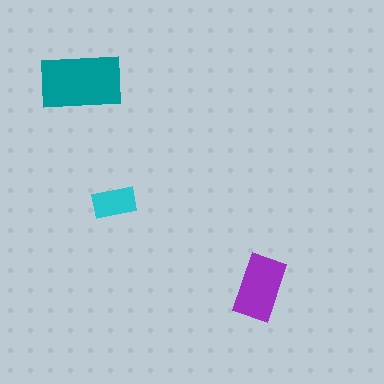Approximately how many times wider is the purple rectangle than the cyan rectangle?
About 1.5 times wider.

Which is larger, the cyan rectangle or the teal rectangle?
The teal one.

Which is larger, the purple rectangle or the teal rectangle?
The teal one.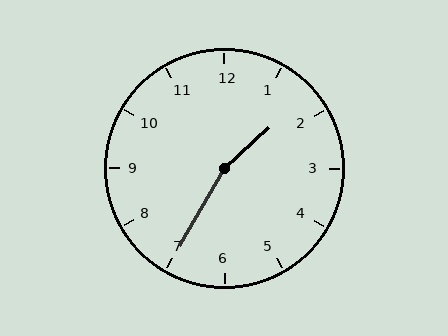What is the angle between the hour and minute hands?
Approximately 162 degrees.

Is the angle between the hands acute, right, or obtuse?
It is obtuse.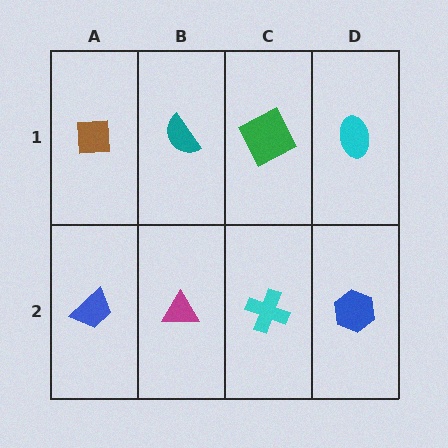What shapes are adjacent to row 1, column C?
A cyan cross (row 2, column C), a teal semicircle (row 1, column B), a cyan ellipse (row 1, column D).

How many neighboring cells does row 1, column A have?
2.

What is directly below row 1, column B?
A magenta triangle.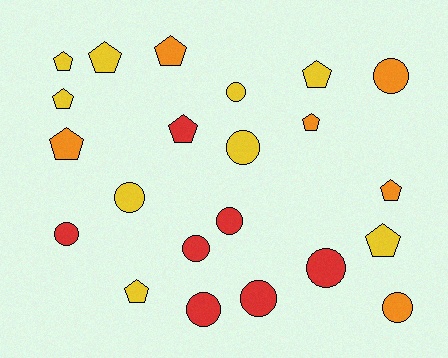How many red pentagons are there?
There is 1 red pentagon.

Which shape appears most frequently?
Pentagon, with 11 objects.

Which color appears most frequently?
Yellow, with 9 objects.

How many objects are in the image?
There are 22 objects.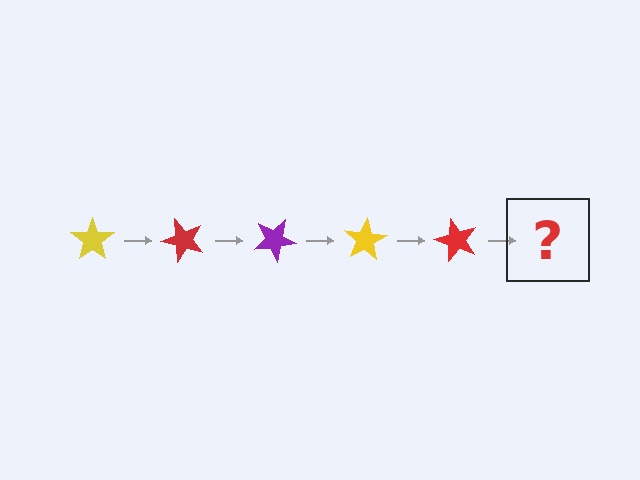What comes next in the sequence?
The next element should be a purple star, rotated 250 degrees from the start.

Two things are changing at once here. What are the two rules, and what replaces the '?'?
The two rules are that it rotates 50 degrees each step and the color cycles through yellow, red, and purple. The '?' should be a purple star, rotated 250 degrees from the start.